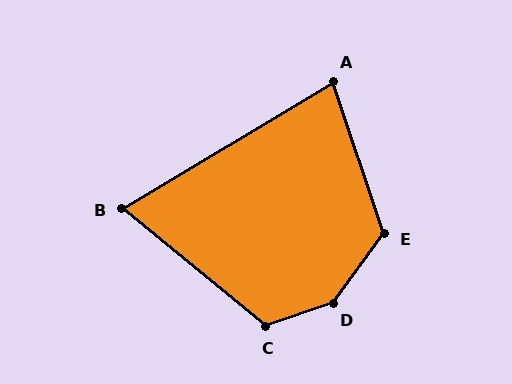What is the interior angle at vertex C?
Approximately 121 degrees (obtuse).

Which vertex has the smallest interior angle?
B, at approximately 70 degrees.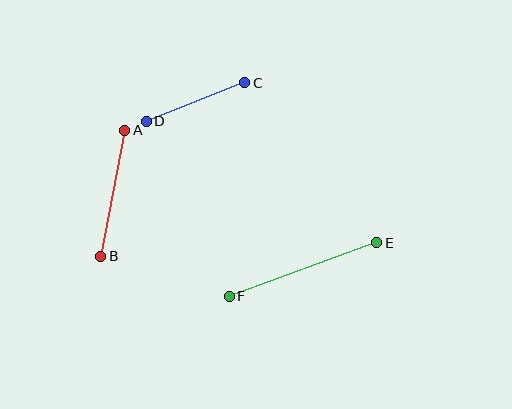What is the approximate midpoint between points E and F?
The midpoint is at approximately (303, 270) pixels.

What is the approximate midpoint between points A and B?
The midpoint is at approximately (113, 193) pixels.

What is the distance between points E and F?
The distance is approximately 157 pixels.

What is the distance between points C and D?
The distance is approximately 106 pixels.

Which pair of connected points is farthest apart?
Points E and F are farthest apart.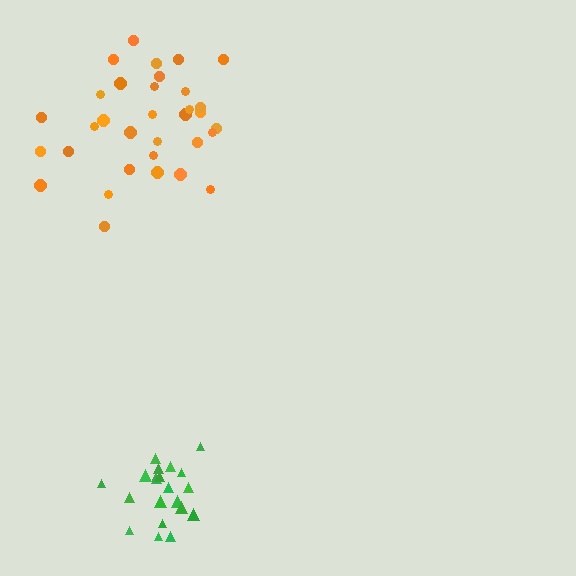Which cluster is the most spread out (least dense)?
Orange.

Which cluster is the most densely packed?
Green.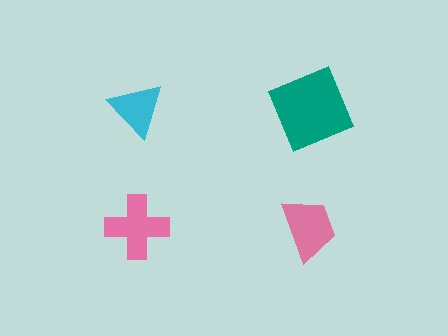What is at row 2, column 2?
A pink trapezoid.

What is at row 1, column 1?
A cyan triangle.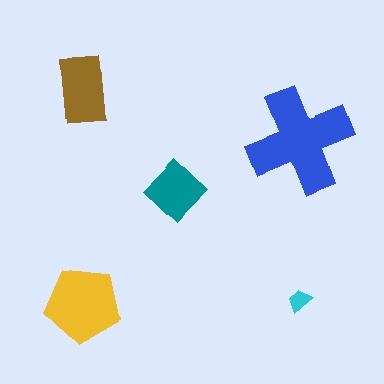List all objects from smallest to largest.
The cyan trapezoid, the teal diamond, the brown rectangle, the yellow pentagon, the blue cross.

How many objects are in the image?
There are 5 objects in the image.